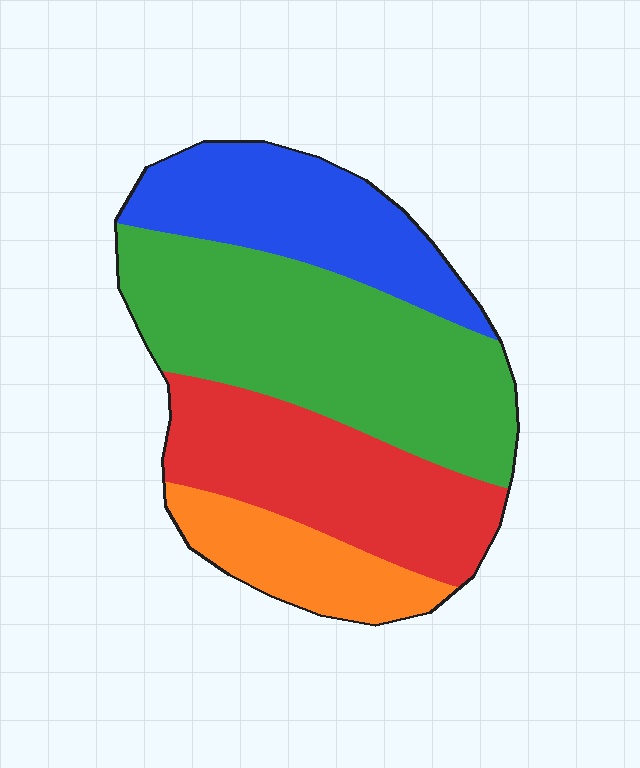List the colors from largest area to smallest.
From largest to smallest: green, red, blue, orange.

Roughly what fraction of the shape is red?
Red covers roughly 25% of the shape.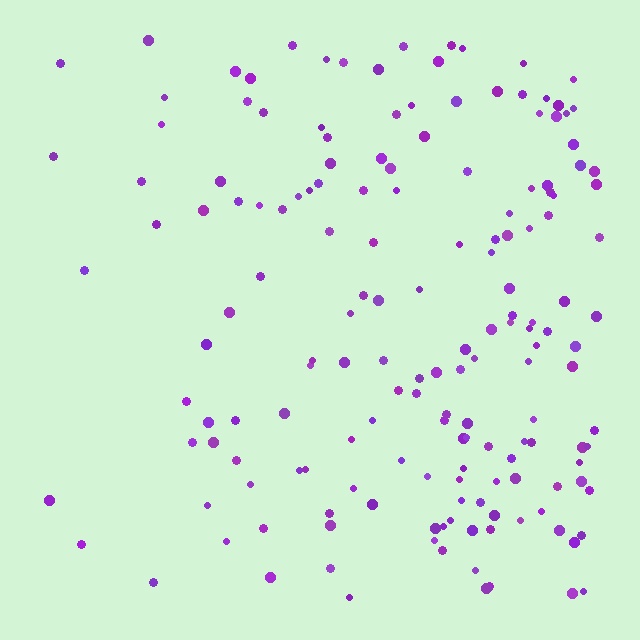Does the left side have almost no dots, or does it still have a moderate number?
Still a moderate number, just noticeably fewer than the right.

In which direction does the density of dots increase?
From left to right, with the right side densest.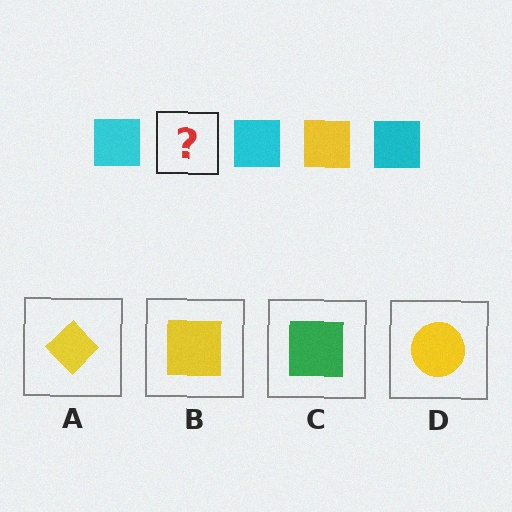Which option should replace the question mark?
Option B.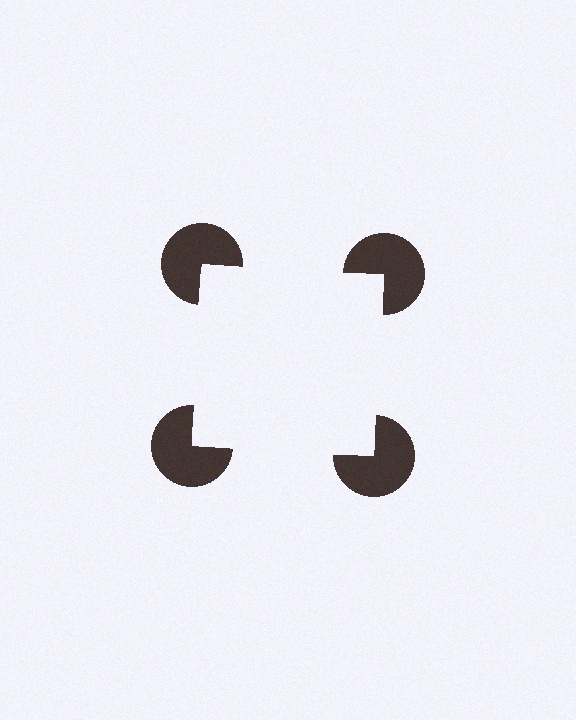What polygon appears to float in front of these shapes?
An illusory square — its edges are inferred from the aligned wedge cuts in the pac-man discs, not physically drawn.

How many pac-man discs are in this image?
There are 4 — one at each vertex of the illusory square.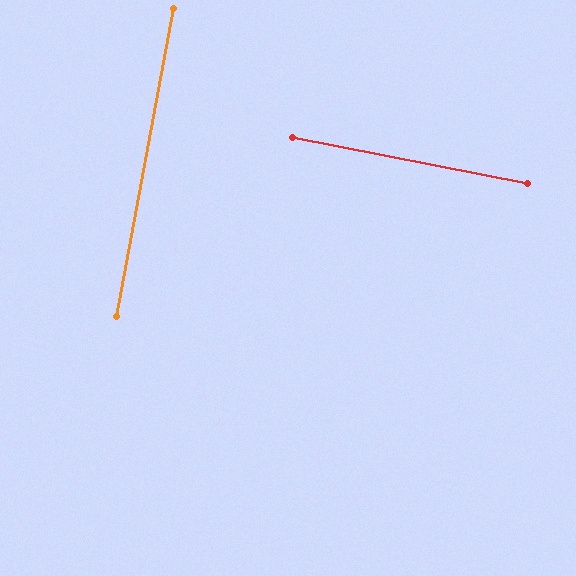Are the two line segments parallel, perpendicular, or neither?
Perpendicular — they meet at approximately 89°.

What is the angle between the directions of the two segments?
Approximately 89 degrees.